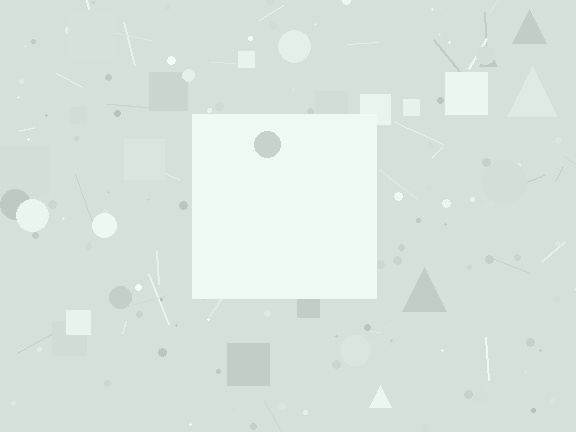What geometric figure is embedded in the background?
A square is embedded in the background.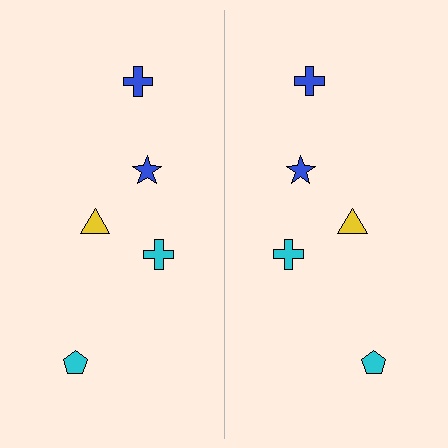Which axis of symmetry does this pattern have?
The pattern has a vertical axis of symmetry running through the center of the image.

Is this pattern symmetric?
Yes, this pattern has bilateral (reflection) symmetry.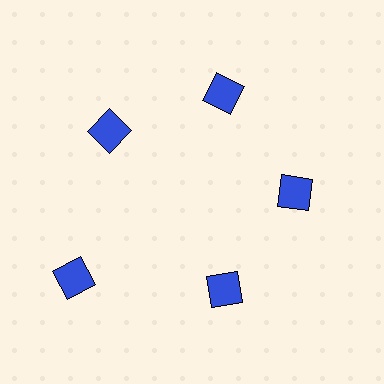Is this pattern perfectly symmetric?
No. The 5 blue diamonds are arranged in a ring, but one element near the 8 o'clock position is pushed outward from the center, breaking the 5-fold rotational symmetry.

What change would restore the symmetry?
The symmetry would be restored by moving it inward, back onto the ring so that all 5 diamonds sit at equal angles and equal distance from the center.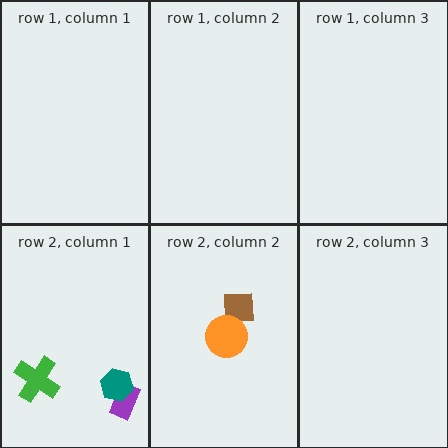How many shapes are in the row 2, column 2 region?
2.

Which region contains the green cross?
The row 2, column 1 region.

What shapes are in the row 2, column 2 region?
The brown square, the orange circle.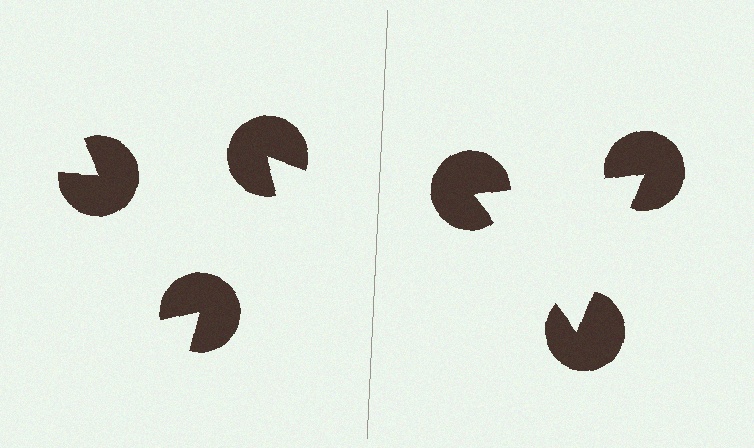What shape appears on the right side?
An illusory triangle.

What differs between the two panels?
The pac-man discs are positioned identically on both sides; only the wedge orientations differ. On the right they align to a triangle; on the left they are misaligned.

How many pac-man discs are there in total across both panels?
6 — 3 on each side.